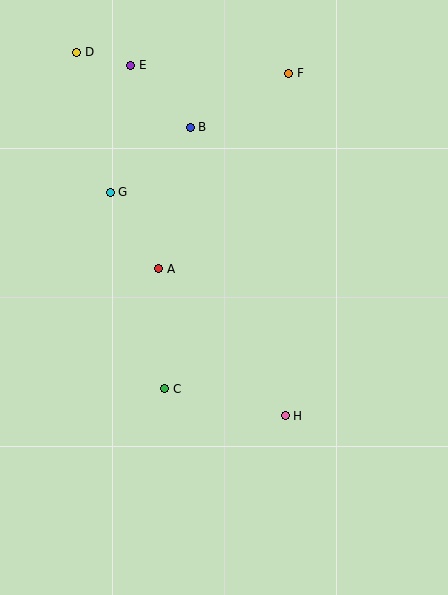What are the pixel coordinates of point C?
Point C is at (165, 389).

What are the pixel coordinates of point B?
Point B is at (190, 127).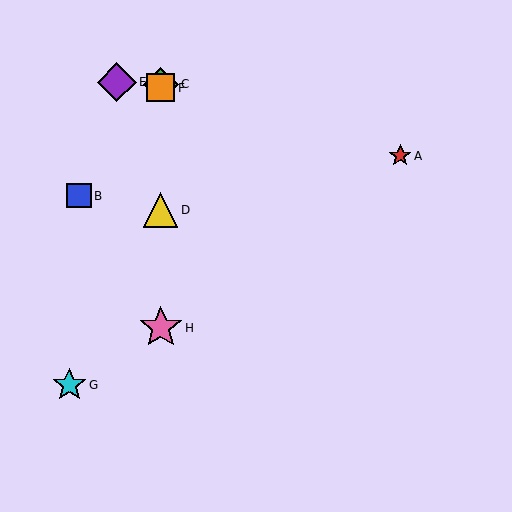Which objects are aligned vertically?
Objects C, D, F, H are aligned vertically.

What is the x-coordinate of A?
Object A is at x≈400.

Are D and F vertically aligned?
Yes, both are at x≈161.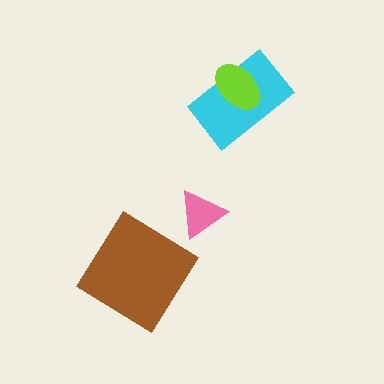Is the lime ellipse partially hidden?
No, no other shape covers it.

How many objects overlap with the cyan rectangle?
1 object overlaps with the cyan rectangle.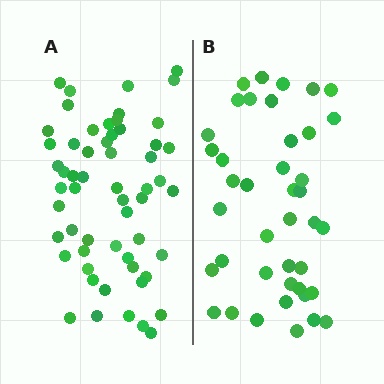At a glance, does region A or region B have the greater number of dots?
Region A (the left region) has more dots.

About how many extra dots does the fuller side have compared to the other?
Region A has approximately 15 more dots than region B.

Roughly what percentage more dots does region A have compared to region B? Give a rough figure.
About 40% more.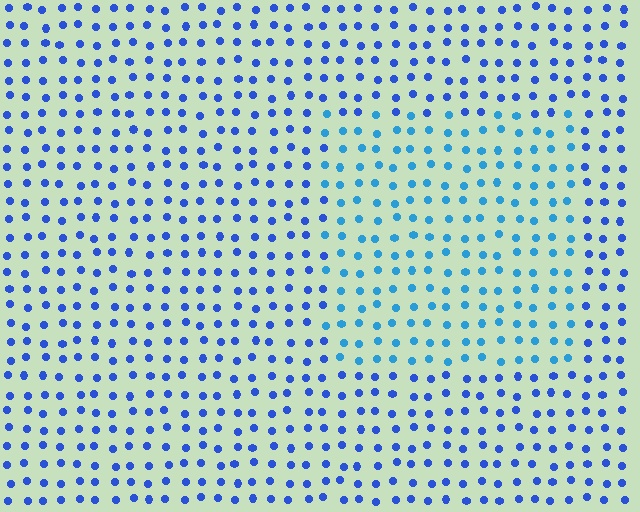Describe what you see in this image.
The image is filled with small blue elements in a uniform arrangement. A rectangle-shaped region is visible where the elements are tinted to a slightly different hue, forming a subtle color boundary.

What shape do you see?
I see a rectangle.